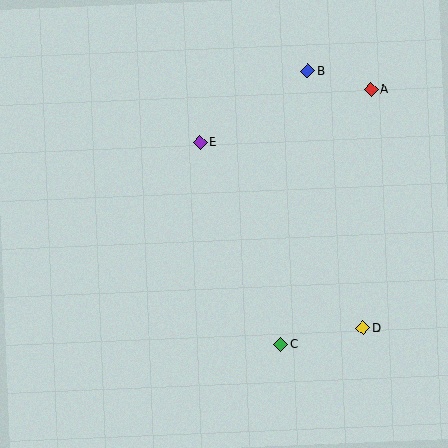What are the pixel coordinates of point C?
Point C is at (281, 345).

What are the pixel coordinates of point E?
Point E is at (200, 143).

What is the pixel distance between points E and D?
The distance between E and D is 247 pixels.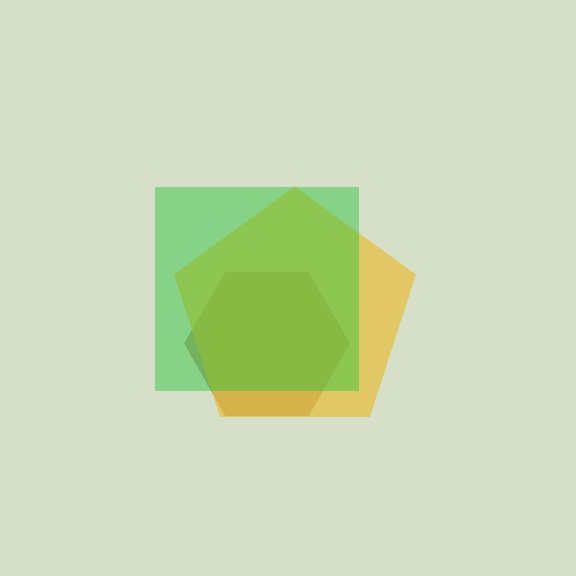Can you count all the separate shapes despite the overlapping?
Yes, there are 3 separate shapes.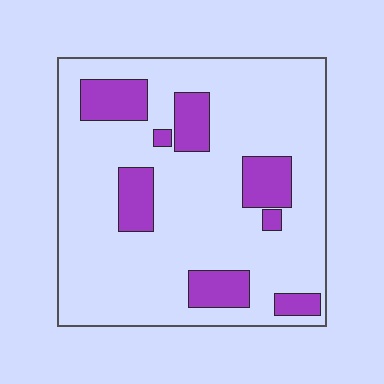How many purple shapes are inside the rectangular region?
8.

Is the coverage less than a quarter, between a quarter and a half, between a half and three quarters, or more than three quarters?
Less than a quarter.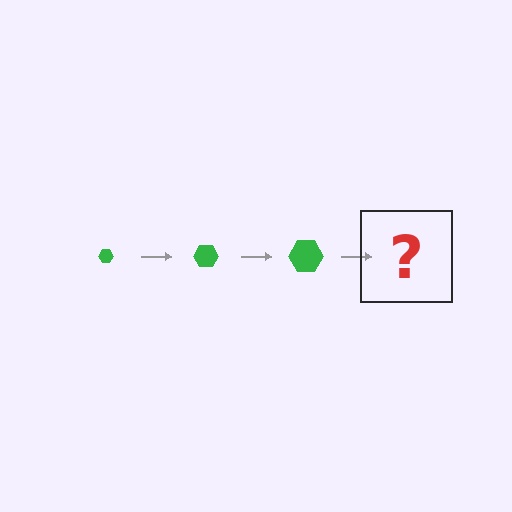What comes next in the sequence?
The next element should be a green hexagon, larger than the previous one.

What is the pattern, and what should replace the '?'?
The pattern is that the hexagon gets progressively larger each step. The '?' should be a green hexagon, larger than the previous one.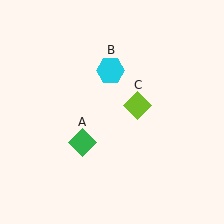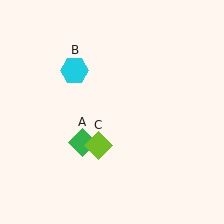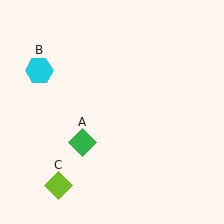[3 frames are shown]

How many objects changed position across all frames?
2 objects changed position: cyan hexagon (object B), lime diamond (object C).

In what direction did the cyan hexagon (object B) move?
The cyan hexagon (object B) moved left.